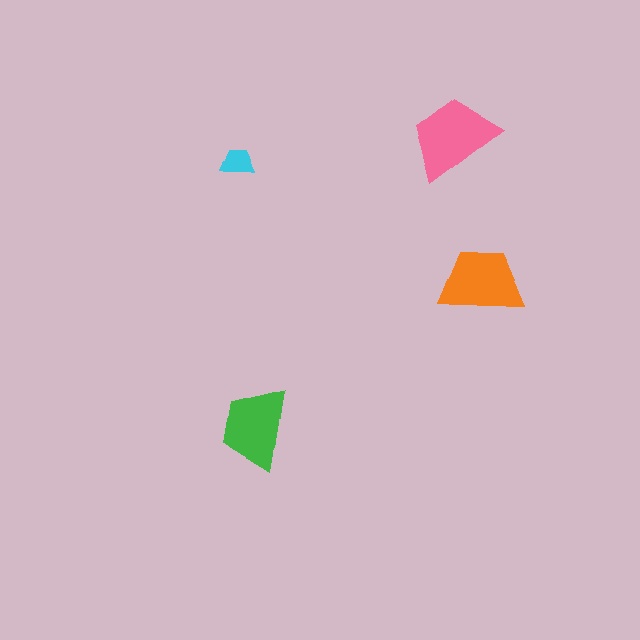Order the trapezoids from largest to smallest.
the pink one, the orange one, the green one, the cyan one.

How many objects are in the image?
There are 4 objects in the image.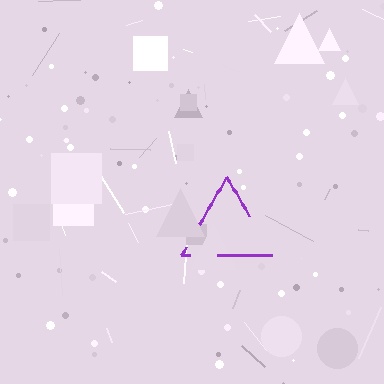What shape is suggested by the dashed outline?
The dashed outline suggests a triangle.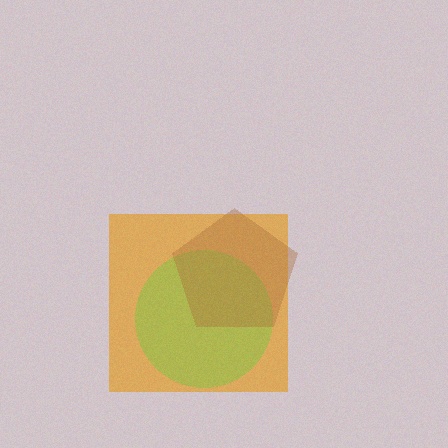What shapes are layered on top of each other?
The layered shapes are: an orange square, a lime circle, a brown pentagon.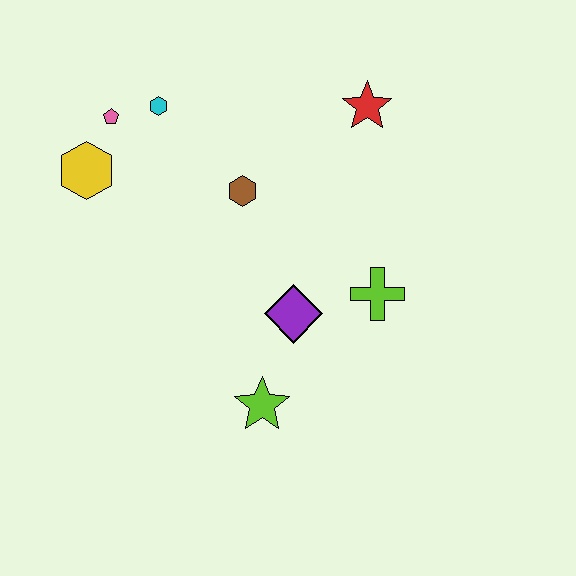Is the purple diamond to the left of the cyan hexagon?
No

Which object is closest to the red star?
The brown hexagon is closest to the red star.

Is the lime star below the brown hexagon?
Yes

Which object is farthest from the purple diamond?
The pink pentagon is farthest from the purple diamond.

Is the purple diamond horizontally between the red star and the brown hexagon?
Yes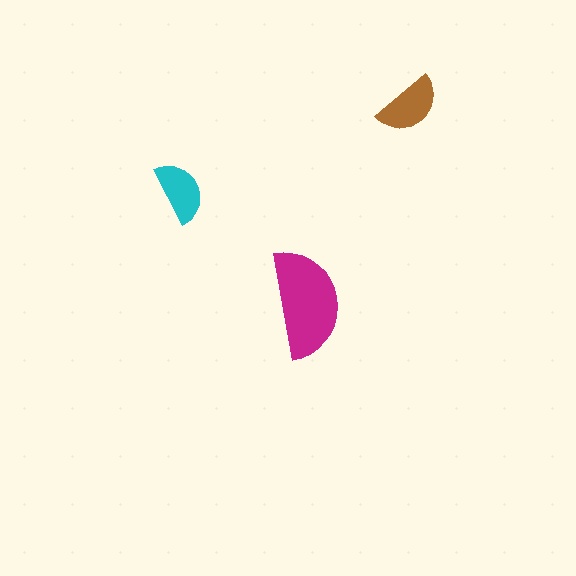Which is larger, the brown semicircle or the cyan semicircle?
The brown one.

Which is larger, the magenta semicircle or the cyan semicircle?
The magenta one.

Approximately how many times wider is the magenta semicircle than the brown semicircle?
About 1.5 times wider.